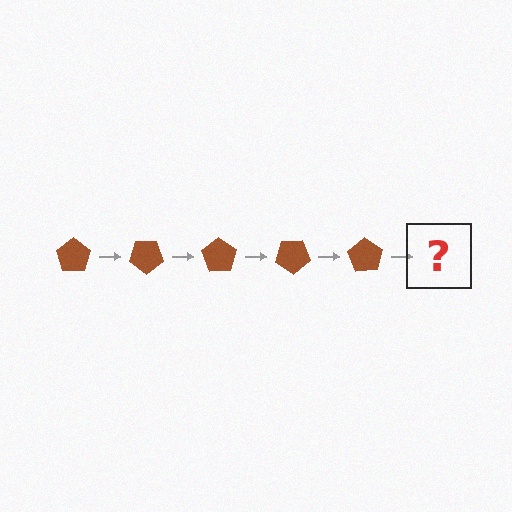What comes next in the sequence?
The next element should be a brown pentagon rotated 175 degrees.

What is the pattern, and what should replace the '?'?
The pattern is that the pentagon rotates 35 degrees each step. The '?' should be a brown pentagon rotated 175 degrees.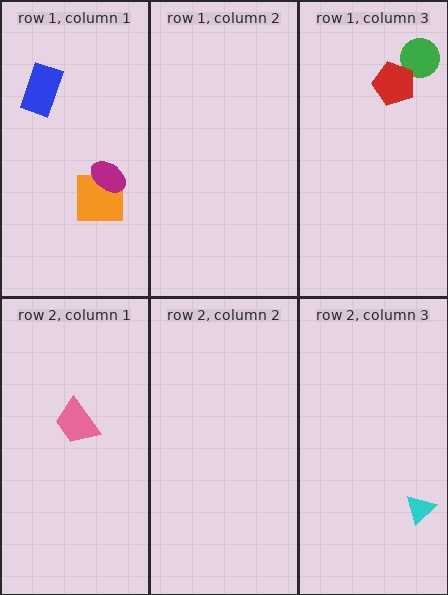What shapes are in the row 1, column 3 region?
The green circle, the red pentagon.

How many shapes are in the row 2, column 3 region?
1.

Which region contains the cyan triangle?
The row 2, column 3 region.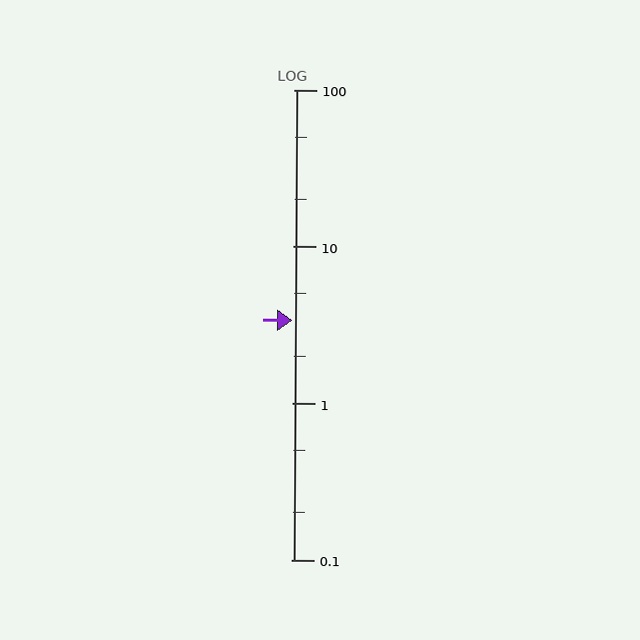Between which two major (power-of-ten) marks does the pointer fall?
The pointer is between 1 and 10.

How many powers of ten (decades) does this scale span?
The scale spans 3 decades, from 0.1 to 100.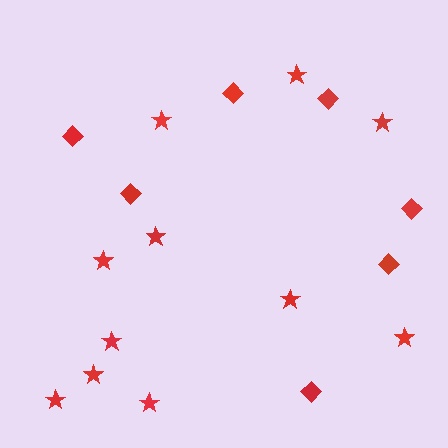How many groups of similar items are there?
There are 2 groups: one group of stars (11) and one group of diamonds (7).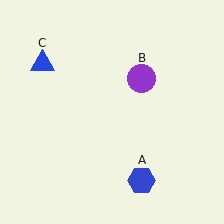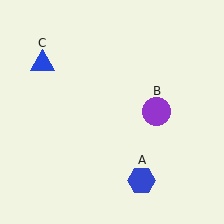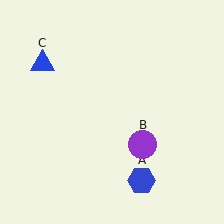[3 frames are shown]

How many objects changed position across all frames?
1 object changed position: purple circle (object B).